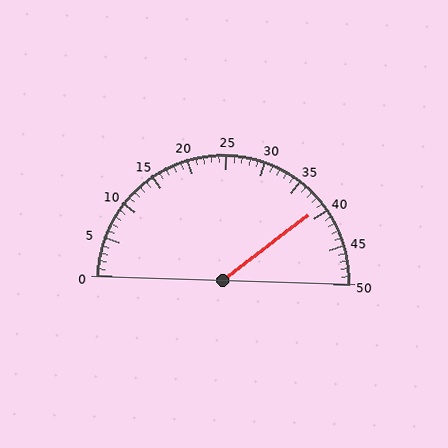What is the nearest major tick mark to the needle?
The nearest major tick mark is 40.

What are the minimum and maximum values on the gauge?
The gauge ranges from 0 to 50.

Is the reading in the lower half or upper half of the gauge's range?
The reading is in the upper half of the range (0 to 50).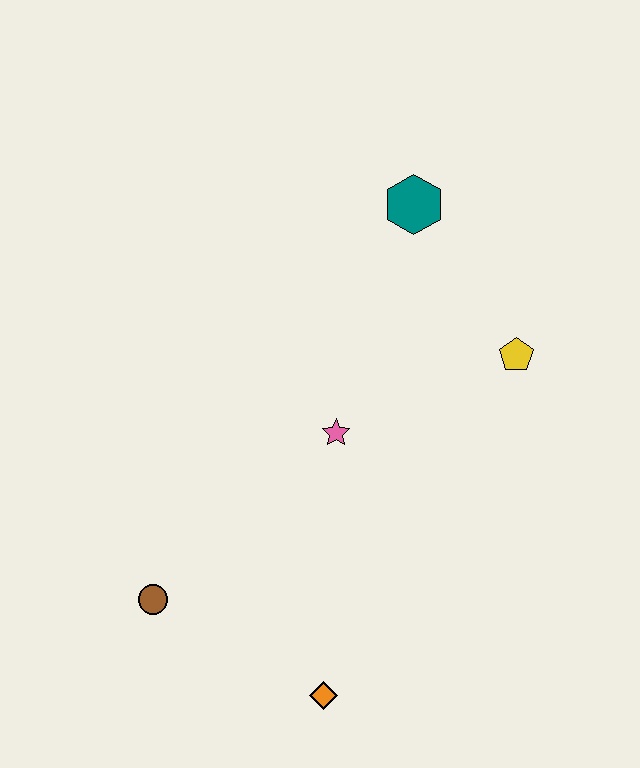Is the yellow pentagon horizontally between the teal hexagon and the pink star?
No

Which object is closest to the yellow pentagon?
The teal hexagon is closest to the yellow pentagon.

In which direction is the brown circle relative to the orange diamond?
The brown circle is to the left of the orange diamond.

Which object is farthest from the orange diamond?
The teal hexagon is farthest from the orange diamond.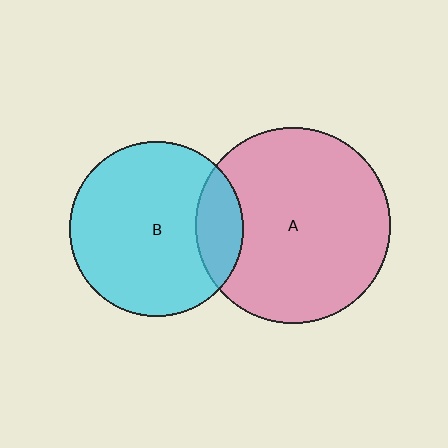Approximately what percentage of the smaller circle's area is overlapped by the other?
Approximately 15%.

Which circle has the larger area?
Circle A (pink).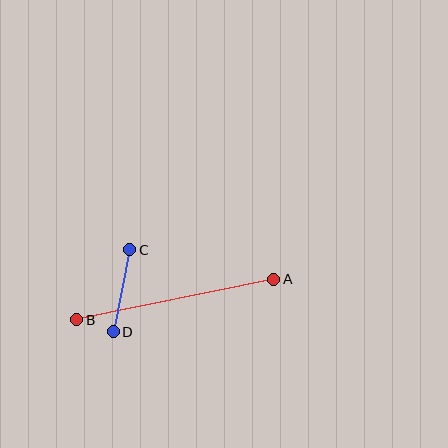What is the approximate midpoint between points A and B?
The midpoint is at approximately (175, 299) pixels.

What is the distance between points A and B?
The distance is approximately 201 pixels.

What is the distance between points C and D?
The distance is approximately 83 pixels.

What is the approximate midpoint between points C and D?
The midpoint is at approximately (121, 291) pixels.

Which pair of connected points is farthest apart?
Points A and B are farthest apart.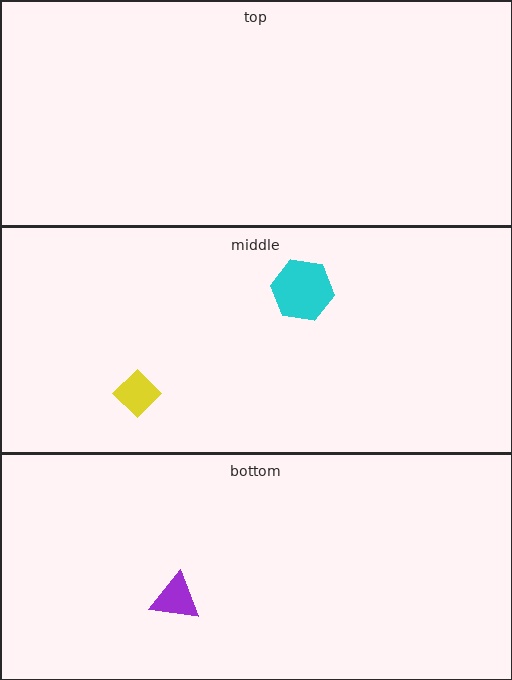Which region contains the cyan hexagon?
The middle region.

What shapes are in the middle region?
The yellow diamond, the cyan hexagon.